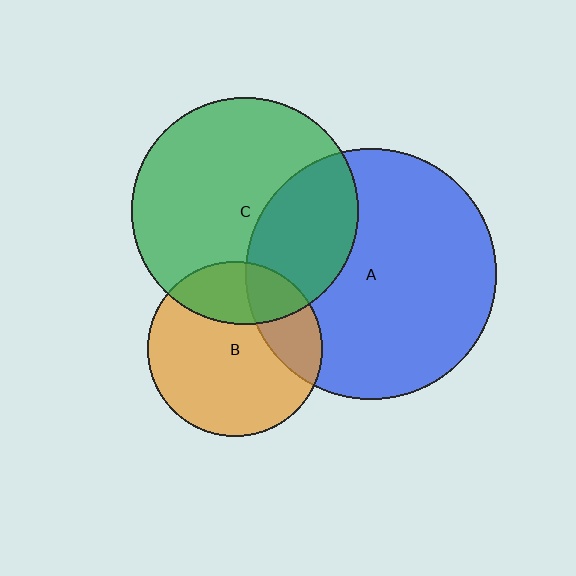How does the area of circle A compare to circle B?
Approximately 2.1 times.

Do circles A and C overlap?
Yes.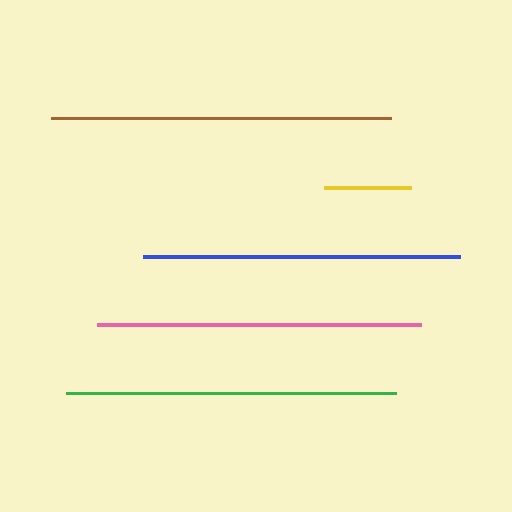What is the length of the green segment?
The green segment is approximately 329 pixels long.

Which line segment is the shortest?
The yellow line is the shortest at approximately 87 pixels.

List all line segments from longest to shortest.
From longest to shortest: brown, green, pink, blue, yellow.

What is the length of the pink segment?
The pink segment is approximately 324 pixels long.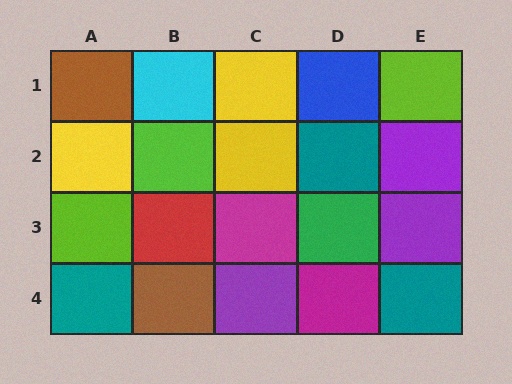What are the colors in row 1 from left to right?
Brown, cyan, yellow, blue, lime.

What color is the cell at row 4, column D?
Magenta.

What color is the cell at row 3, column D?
Green.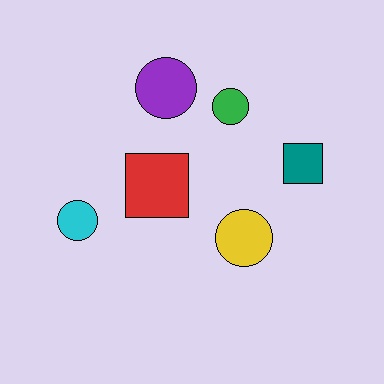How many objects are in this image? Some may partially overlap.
There are 6 objects.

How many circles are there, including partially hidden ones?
There are 4 circles.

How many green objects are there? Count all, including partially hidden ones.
There is 1 green object.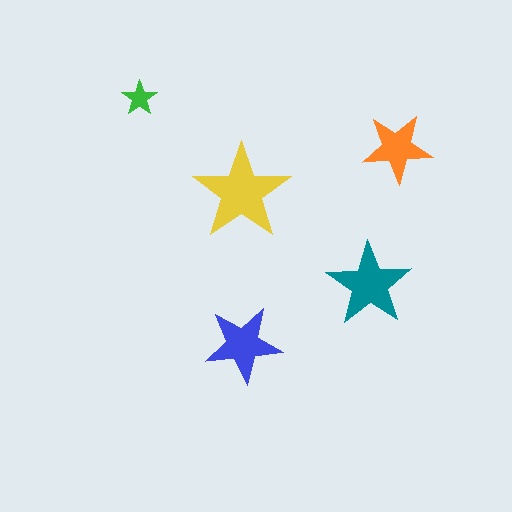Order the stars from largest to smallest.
the yellow one, the teal one, the blue one, the orange one, the green one.